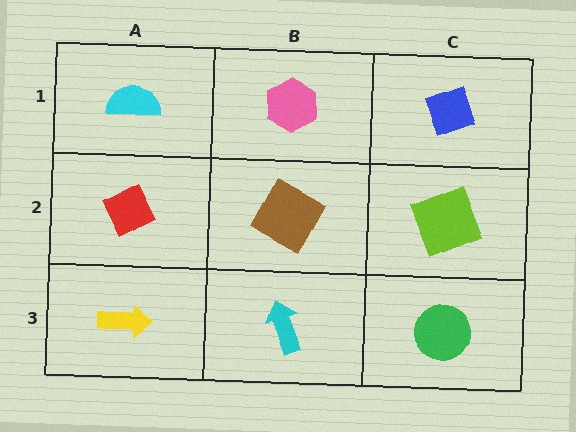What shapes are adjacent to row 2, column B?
A pink hexagon (row 1, column B), a cyan arrow (row 3, column B), a red diamond (row 2, column A), a lime square (row 2, column C).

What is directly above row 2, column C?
A blue diamond.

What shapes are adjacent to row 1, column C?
A lime square (row 2, column C), a pink hexagon (row 1, column B).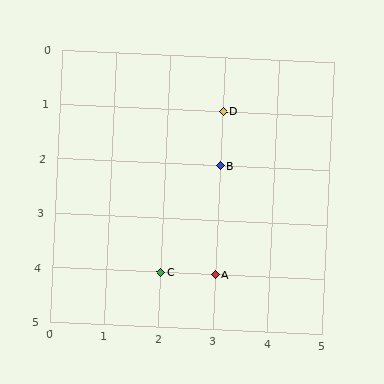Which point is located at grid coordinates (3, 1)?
Point D is at (3, 1).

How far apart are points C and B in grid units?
Points C and B are 1 column and 2 rows apart (about 2.2 grid units diagonally).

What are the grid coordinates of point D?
Point D is at grid coordinates (3, 1).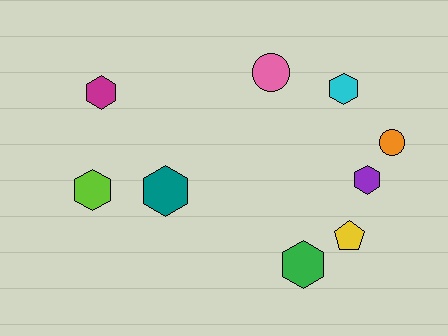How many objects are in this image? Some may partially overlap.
There are 9 objects.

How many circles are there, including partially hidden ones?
There are 2 circles.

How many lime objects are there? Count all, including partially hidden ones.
There is 1 lime object.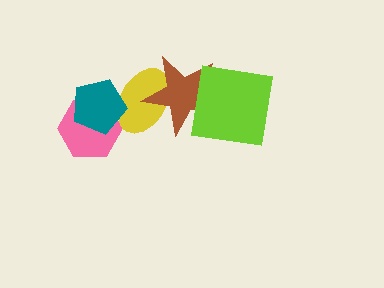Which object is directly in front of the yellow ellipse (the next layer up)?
The brown star is directly in front of the yellow ellipse.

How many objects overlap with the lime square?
1 object overlaps with the lime square.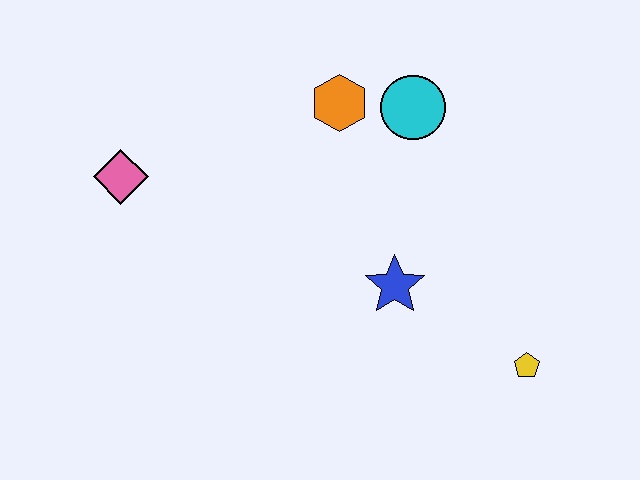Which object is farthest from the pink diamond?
The yellow pentagon is farthest from the pink diamond.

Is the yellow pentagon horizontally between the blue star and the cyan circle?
No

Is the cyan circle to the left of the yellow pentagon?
Yes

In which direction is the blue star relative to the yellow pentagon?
The blue star is to the left of the yellow pentagon.